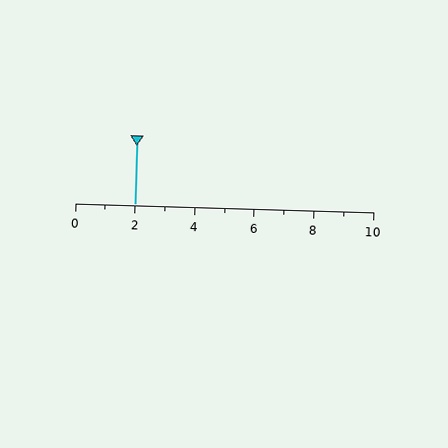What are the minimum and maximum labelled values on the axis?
The axis runs from 0 to 10.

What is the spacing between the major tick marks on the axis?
The major ticks are spaced 2 apart.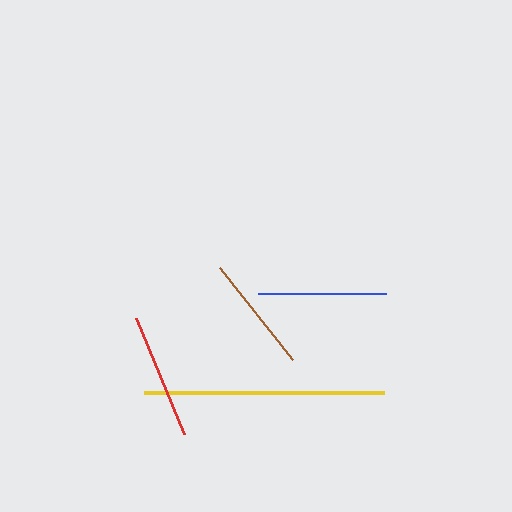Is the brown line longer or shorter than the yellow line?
The yellow line is longer than the brown line.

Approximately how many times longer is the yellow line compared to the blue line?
The yellow line is approximately 1.9 times the length of the blue line.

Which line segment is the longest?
The yellow line is the longest at approximately 240 pixels.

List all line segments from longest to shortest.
From longest to shortest: yellow, blue, red, brown.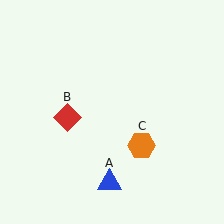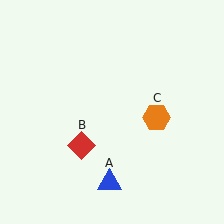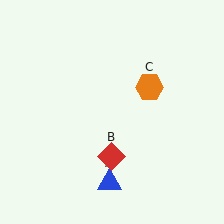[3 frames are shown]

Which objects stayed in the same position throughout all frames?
Blue triangle (object A) remained stationary.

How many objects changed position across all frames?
2 objects changed position: red diamond (object B), orange hexagon (object C).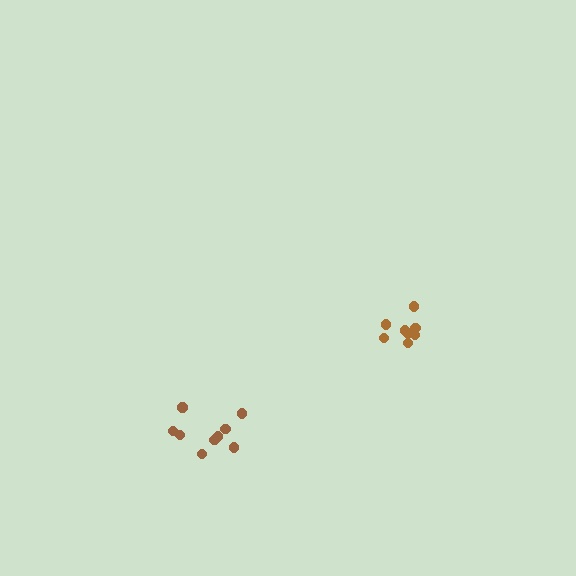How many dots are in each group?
Group 1: 9 dots, Group 2: 8 dots (17 total).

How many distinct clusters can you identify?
There are 2 distinct clusters.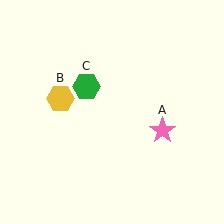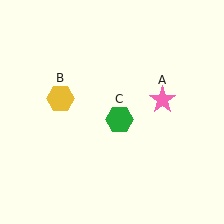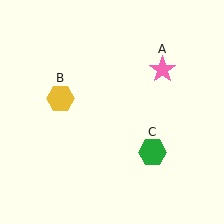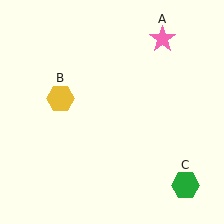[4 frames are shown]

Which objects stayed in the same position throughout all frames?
Yellow hexagon (object B) remained stationary.